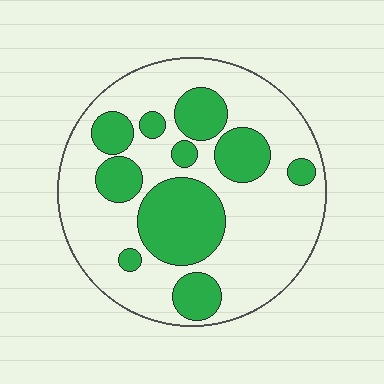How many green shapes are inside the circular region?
10.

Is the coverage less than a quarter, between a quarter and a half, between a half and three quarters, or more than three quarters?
Between a quarter and a half.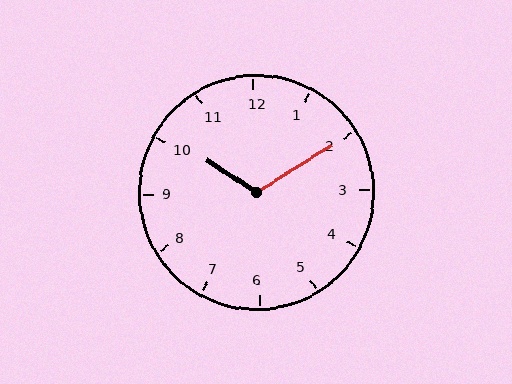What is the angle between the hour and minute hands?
Approximately 115 degrees.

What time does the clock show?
10:10.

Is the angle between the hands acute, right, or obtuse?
It is obtuse.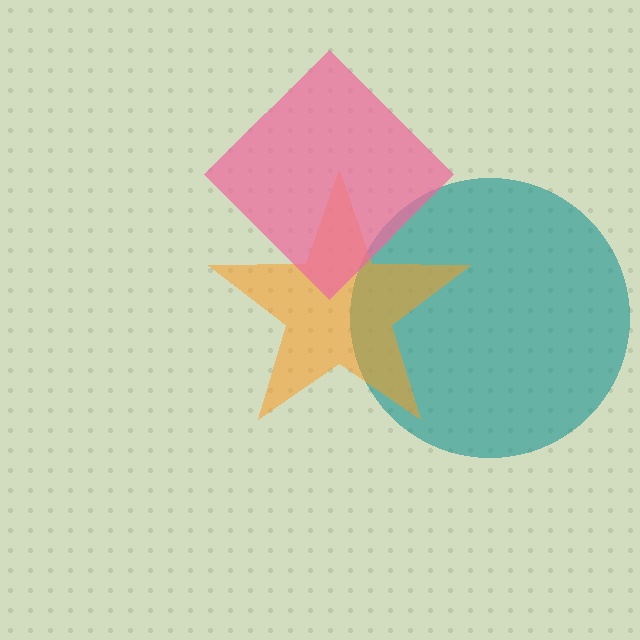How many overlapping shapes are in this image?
There are 3 overlapping shapes in the image.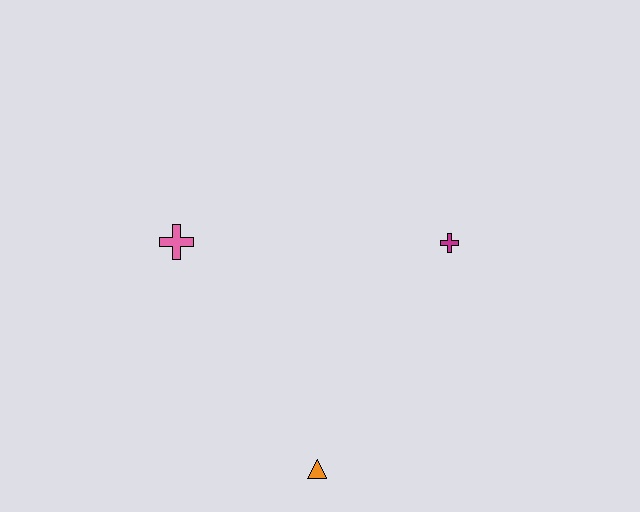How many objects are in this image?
There are 3 objects.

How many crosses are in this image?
There are 2 crosses.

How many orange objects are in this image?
There is 1 orange object.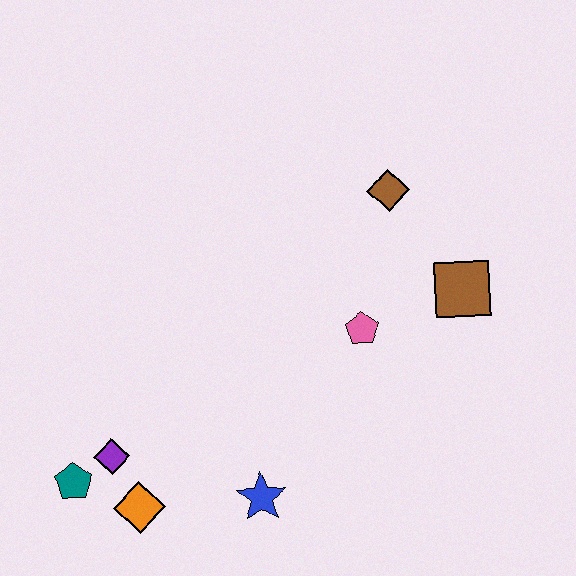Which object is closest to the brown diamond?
The brown square is closest to the brown diamond.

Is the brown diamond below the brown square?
No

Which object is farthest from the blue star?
The brown diamond is farthest from the blue star.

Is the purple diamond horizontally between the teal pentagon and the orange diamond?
Yes